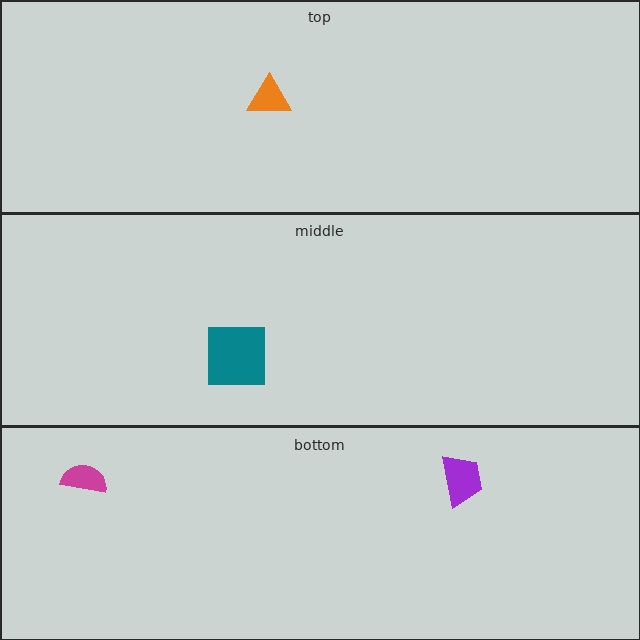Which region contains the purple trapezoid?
The bottom region.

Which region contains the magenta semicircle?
The bottom region.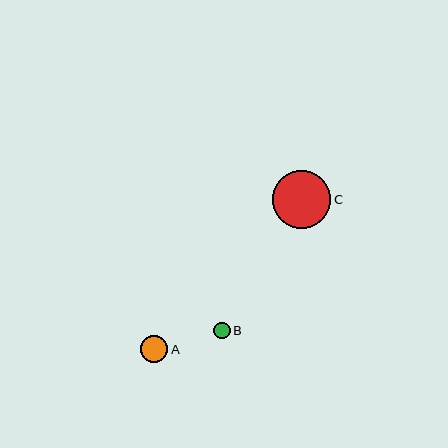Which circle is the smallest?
Circle B is the smallest with a size of approximately 16 pixels.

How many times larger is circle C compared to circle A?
Circle C is approximately 2.2 times the size of circle A.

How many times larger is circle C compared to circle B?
Circle C is approximately 3.6 times the size of circle B.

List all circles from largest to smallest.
From largest to smallest: C, A, B.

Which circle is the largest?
Circle C is the largest with a size of approximately 59 pixels.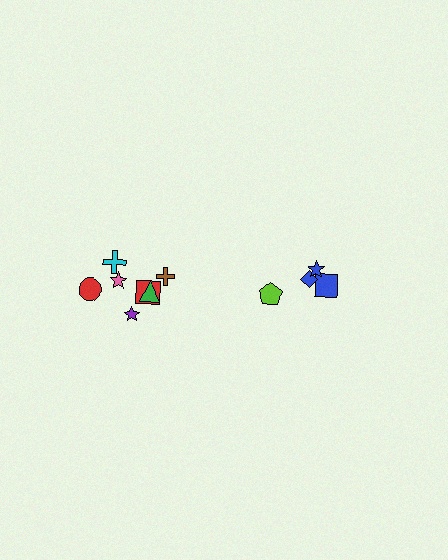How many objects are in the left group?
There are 7 objects.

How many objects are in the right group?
There are 4 objects.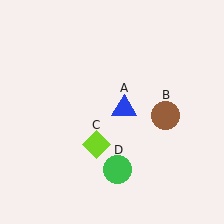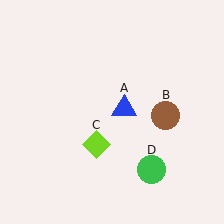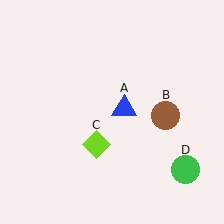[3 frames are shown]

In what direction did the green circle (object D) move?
The green circle (object D) moved right.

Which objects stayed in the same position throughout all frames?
Blue triangle (object A) and brown circle (object B) and lime diamond (object C) remained stationary.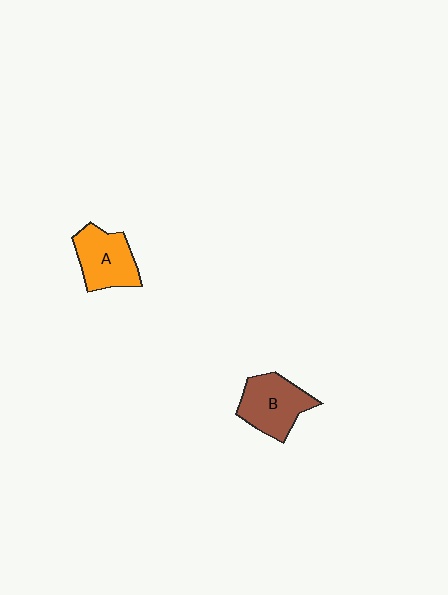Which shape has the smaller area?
Shape A (orange).